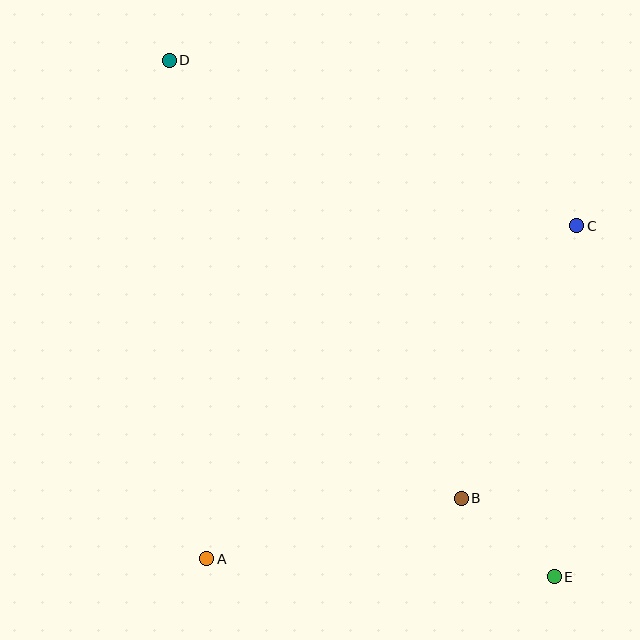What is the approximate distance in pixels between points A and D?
The distance between A and D is approximately 500 pixels.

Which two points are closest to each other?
Points B and E are closest to each other.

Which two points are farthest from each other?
Points D and E are farthest from each other.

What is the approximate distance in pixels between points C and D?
The distance between C and D is approximately 440 pixels.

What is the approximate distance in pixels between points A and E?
The distance between A and E is approximately 348 pixels.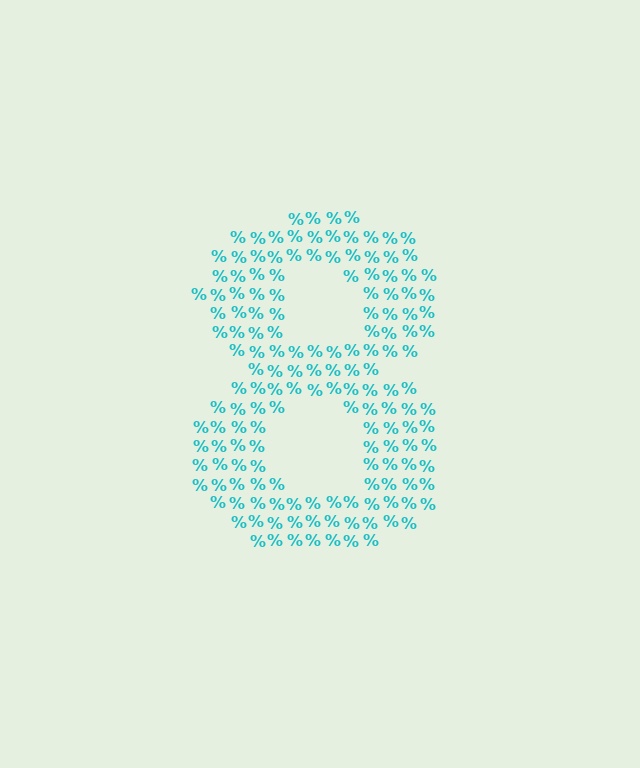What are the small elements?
The small elements are percent signs.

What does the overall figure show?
The overall figure shows the digit 8.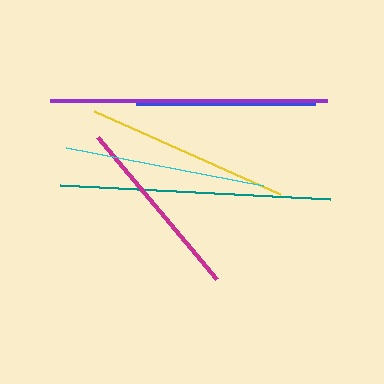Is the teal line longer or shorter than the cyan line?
The teal line is longer than the cyan line.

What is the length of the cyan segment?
The cyan segment is approximately 200 pixels long.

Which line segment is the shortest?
The blue line is the shortest at approximately 179 pixels.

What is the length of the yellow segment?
The yellow segment is approximately 203 pixels long.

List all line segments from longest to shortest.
From longest to shortest: purple, teal, yellow, cyan, magenta, blue.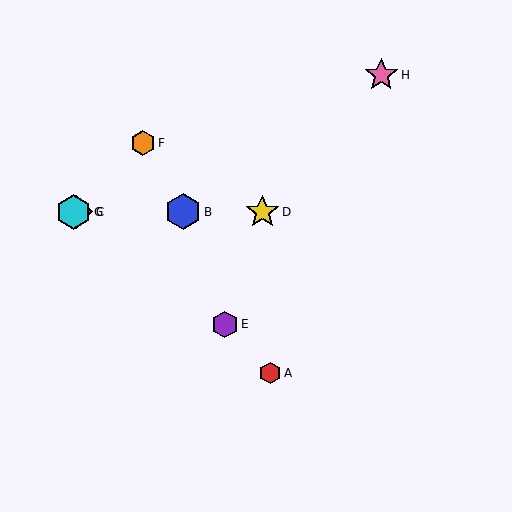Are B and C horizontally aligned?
Yes, both are at y≈212.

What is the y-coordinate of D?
Object D is at y≈212.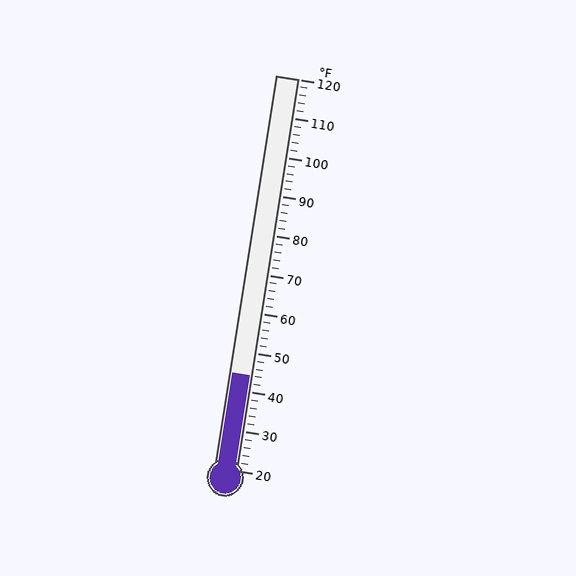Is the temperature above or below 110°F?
The temperature is below 110°F.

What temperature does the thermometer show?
The thermometer shows approximately 44°F.